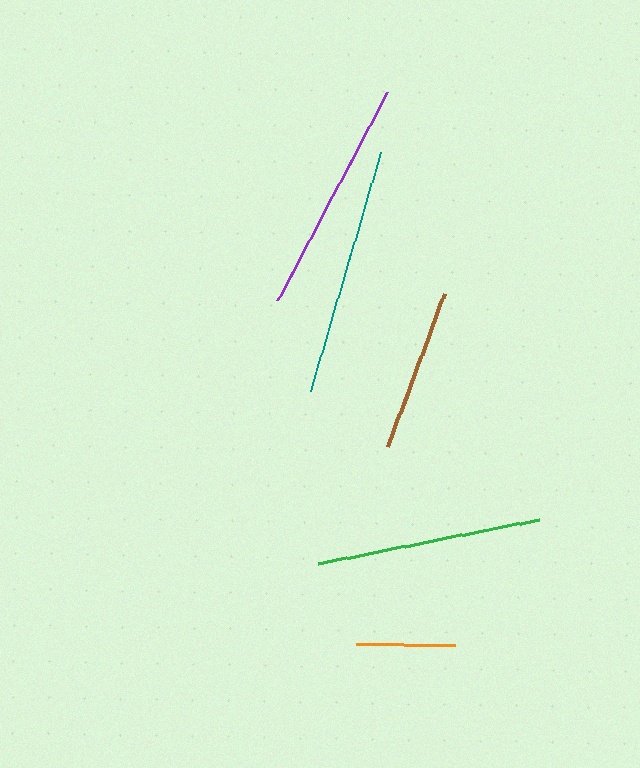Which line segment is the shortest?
The orange line is the shortest at approximately 98 pixels.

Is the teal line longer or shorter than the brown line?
The teal line is longer than the brown line.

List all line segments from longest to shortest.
From longest to shortest: teal, purple, green, brown, orange.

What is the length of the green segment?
The green segment is approximately 225 pixels long.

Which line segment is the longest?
The teal line is the longest at approximately 249 pixels.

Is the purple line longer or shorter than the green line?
The purple line is longer than the green line.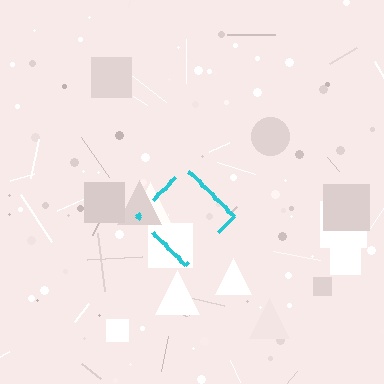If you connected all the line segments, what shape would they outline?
They would outline a diamond.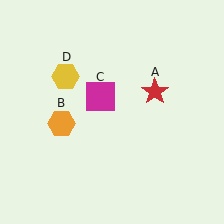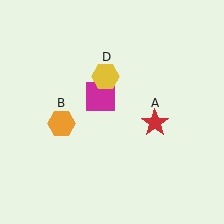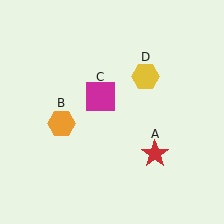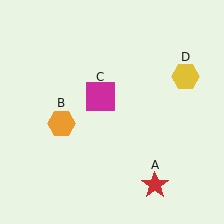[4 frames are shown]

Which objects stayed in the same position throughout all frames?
Orange hexagon (object B) and magenta square (object C) remained stationary.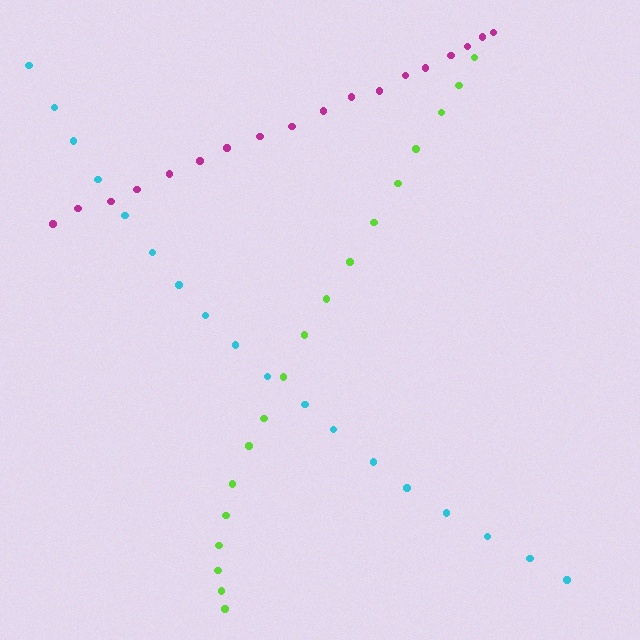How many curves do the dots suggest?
There are 3 distinct paths.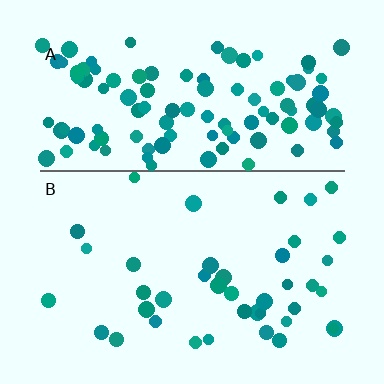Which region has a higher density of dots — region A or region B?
A (the top).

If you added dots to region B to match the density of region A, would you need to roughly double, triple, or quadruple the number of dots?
Approximately triple.